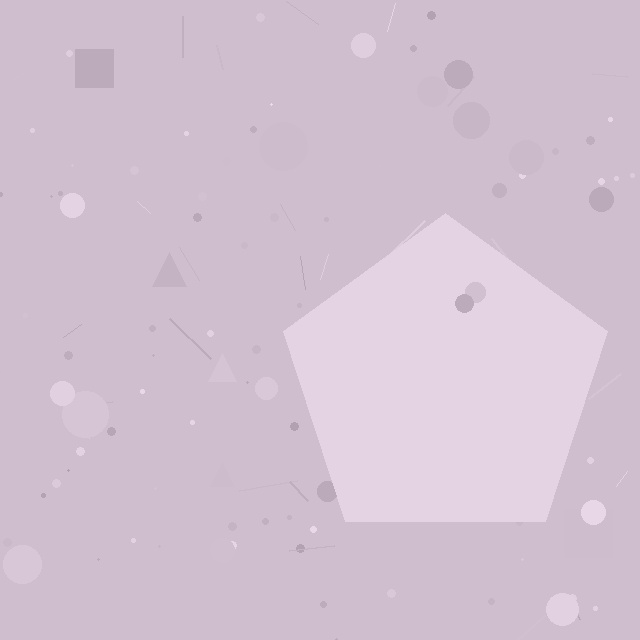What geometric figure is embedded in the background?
A pentagon is embedded in the background.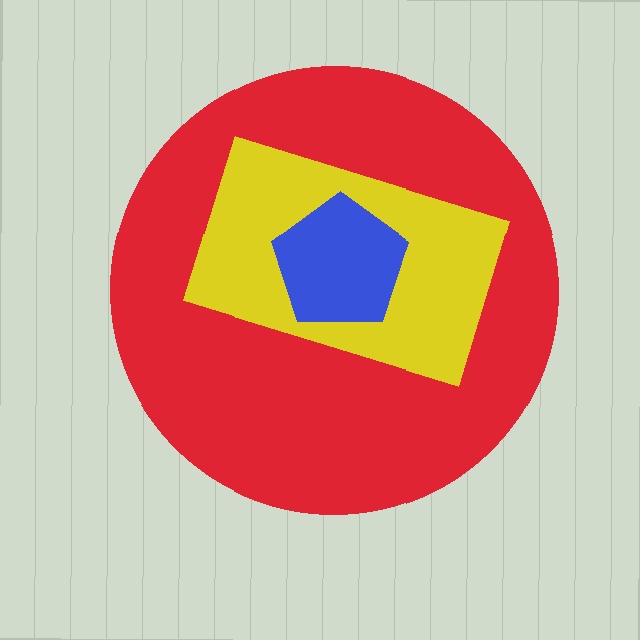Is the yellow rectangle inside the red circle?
Yes.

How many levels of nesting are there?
3.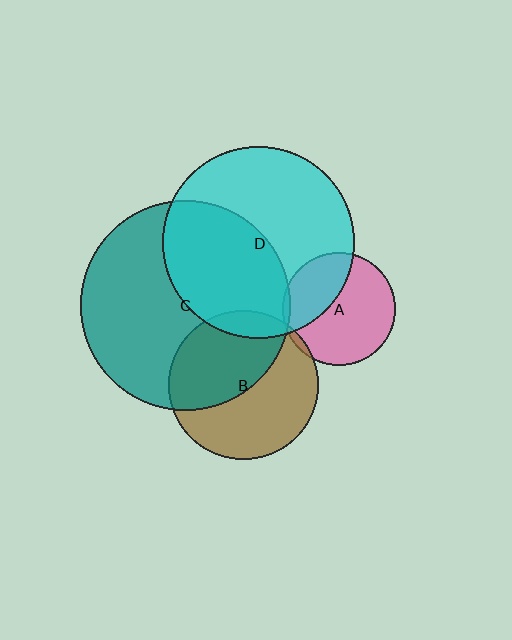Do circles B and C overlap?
Yes.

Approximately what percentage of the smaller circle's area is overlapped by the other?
Approximately 45%.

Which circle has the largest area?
Circle C (teal).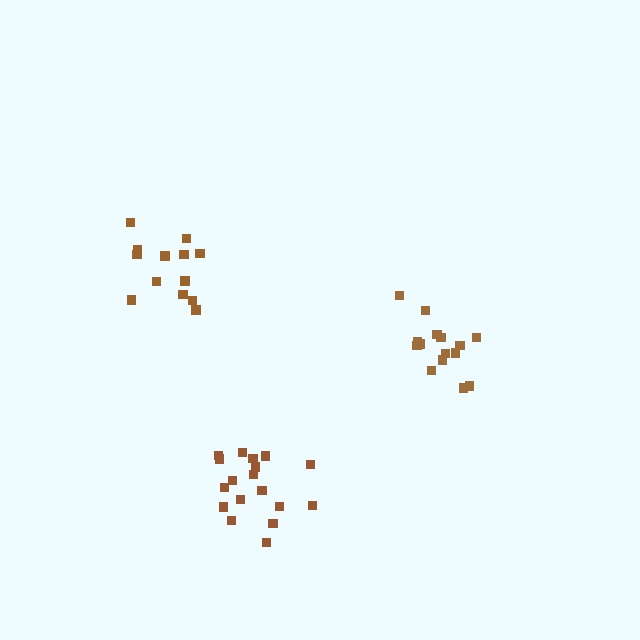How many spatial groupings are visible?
There are 3 spatial groupings.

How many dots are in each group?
Group 1: 15 dots, Group 2: 18 dots, Group 3: 13 dots (46 total).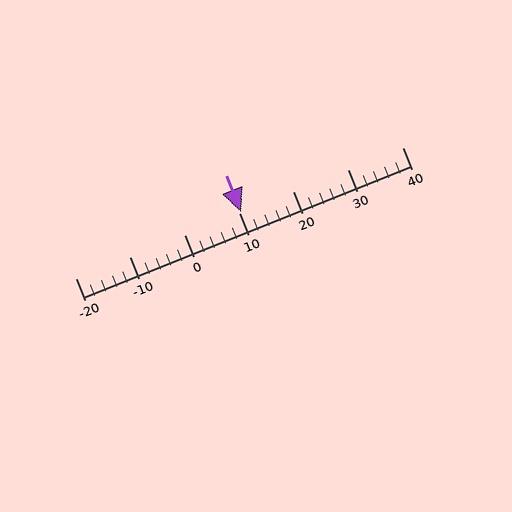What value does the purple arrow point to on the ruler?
The purple arrow points to approximately 10.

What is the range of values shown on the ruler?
The ruler shows values from -20 to 40.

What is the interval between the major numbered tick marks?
The major tick marks are spaced 10 units apart.